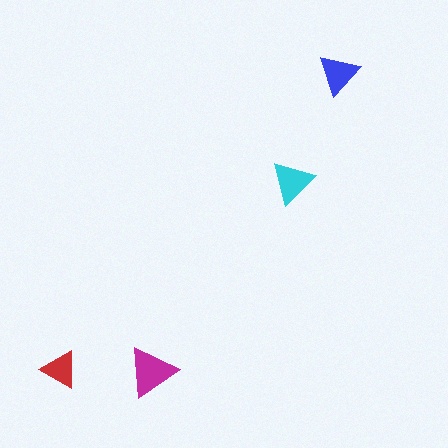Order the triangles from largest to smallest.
the magenta one, the cyan one, the blue one, the red one.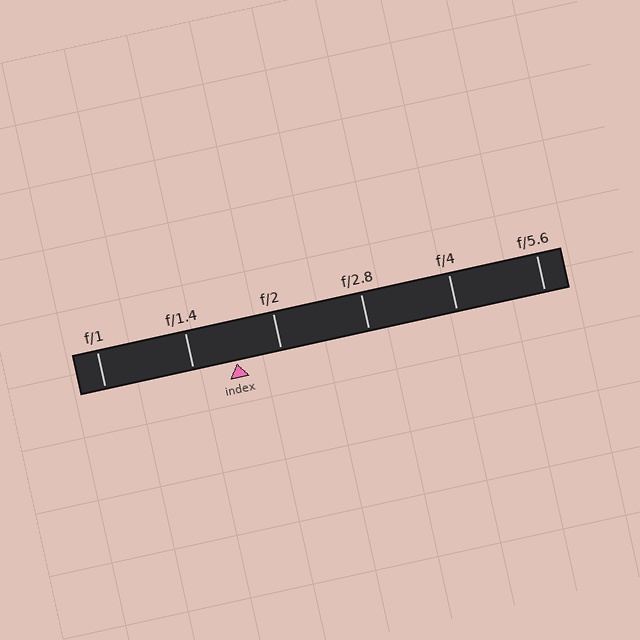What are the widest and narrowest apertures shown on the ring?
The widest aperture shown is f/1 and the narrowest is f/5.6.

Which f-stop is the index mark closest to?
The index mark is closest to f/1.4.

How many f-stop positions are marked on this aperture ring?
There are 6 f-stop positions marked.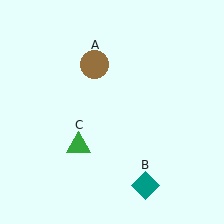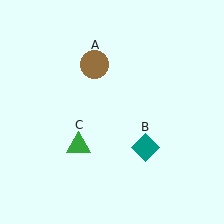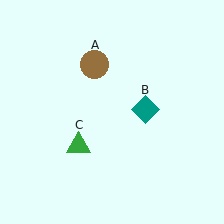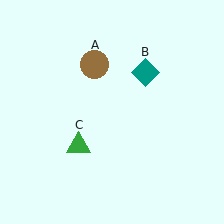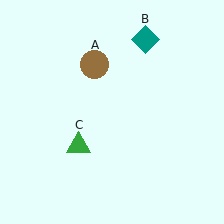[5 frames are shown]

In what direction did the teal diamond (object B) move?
The teal diamond (object B) moved up.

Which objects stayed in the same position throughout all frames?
Brown circle (object A) and green triangle (object C) remained stationary.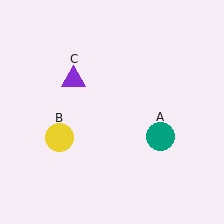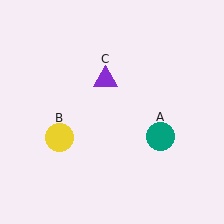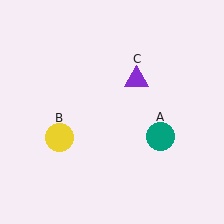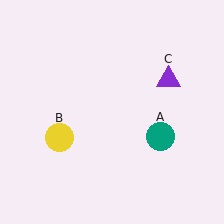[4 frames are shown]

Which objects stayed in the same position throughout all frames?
Teal circle (object A) and yellow circle (object B) remained stationary.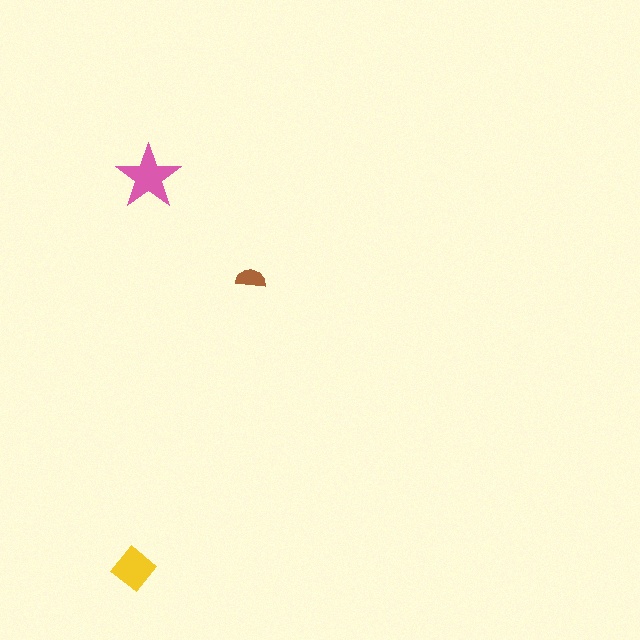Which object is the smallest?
The brown semicircle.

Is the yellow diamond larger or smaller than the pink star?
Smaller.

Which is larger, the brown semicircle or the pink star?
The pink star.